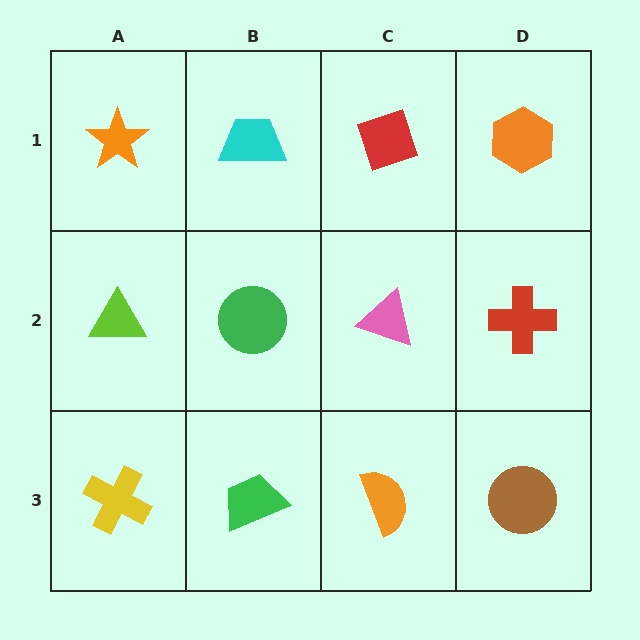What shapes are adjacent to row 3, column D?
A red cross (row 2, column D), an orange semicircle (row 3, column C).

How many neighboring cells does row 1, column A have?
2.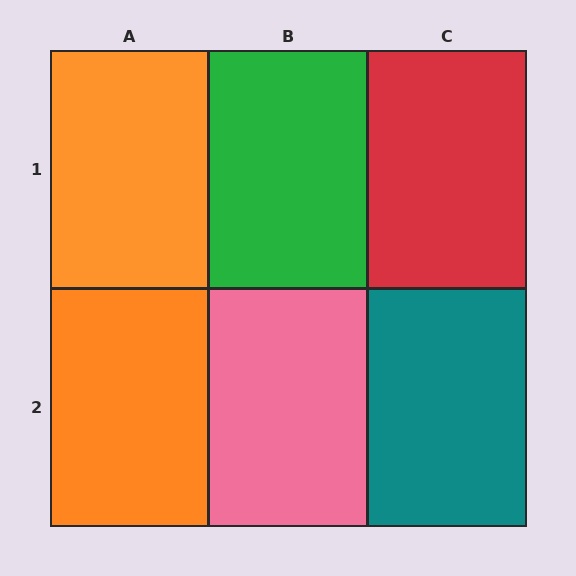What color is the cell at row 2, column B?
Pink.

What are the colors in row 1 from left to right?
Orange, green, red.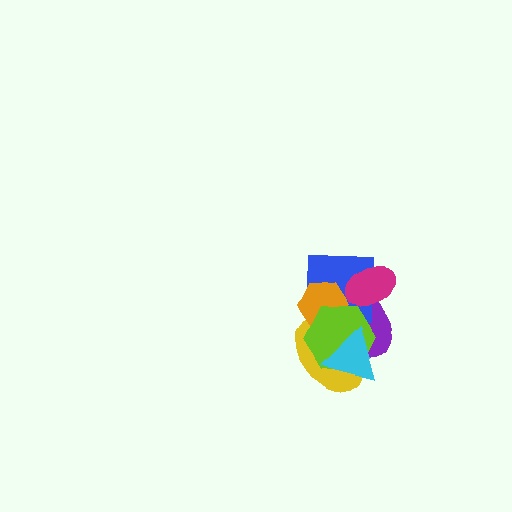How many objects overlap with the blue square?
5 objects overlap with the blue square.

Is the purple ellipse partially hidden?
Yes, it is partially covered by another shape.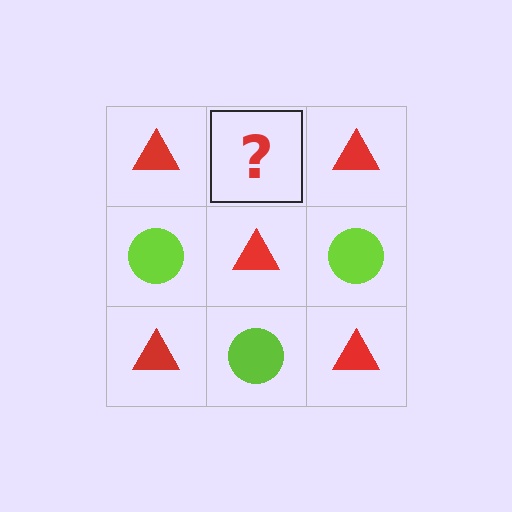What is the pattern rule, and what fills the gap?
The rule is that it alternates red triangle and lime circle in a checkerboard pattern. The gap should be filled with a lime circle.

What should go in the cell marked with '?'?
The missing cell should contain a lime circle.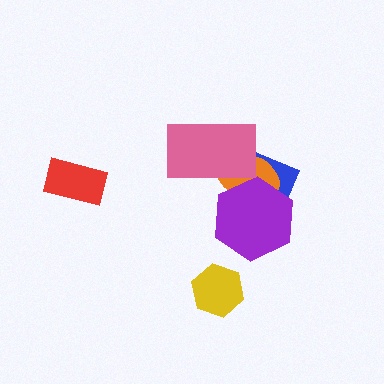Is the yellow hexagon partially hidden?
No, no other shape covers it.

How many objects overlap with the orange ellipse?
3 objects overlap with the orange ellipse.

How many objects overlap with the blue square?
3 objects overlap with the blue square.